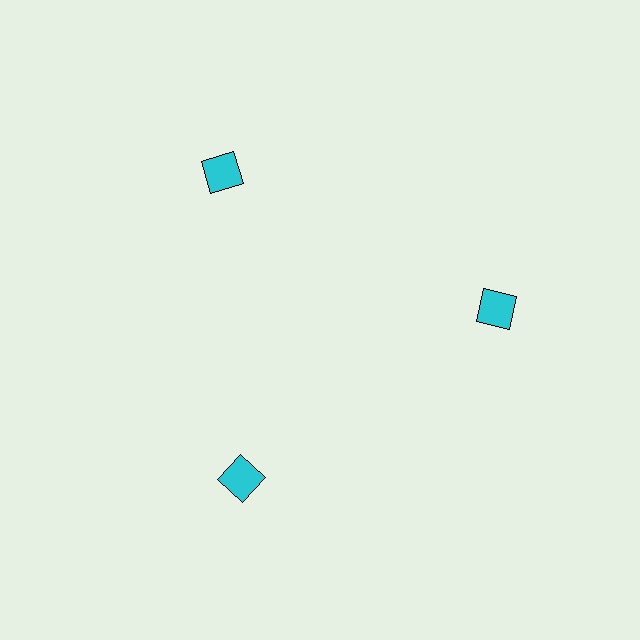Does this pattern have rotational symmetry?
Yes, this pattern has 3-fold rotational symmetry. It looks the same after rotating 120 degrees around the center.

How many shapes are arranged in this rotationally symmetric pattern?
There are 3 shapes, arranged in 3 groups of 1.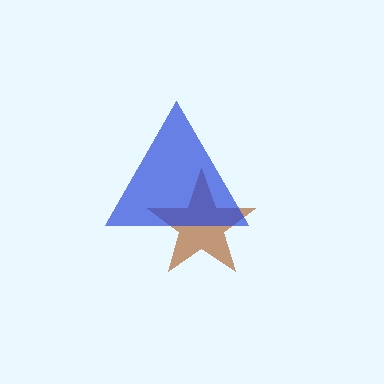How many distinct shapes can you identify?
There are 2 distinct shapes: a brown star, a blue triangle.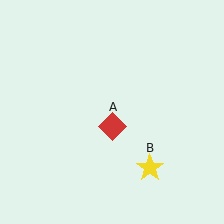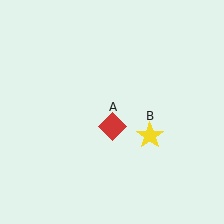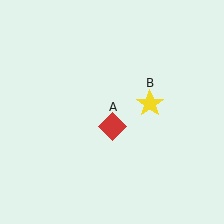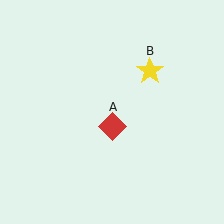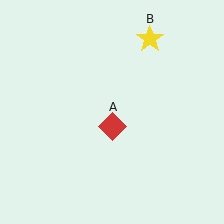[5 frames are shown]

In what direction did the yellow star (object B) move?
The yellow star (object B) moved up.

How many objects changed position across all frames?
1 object changed position: yellow star (object B).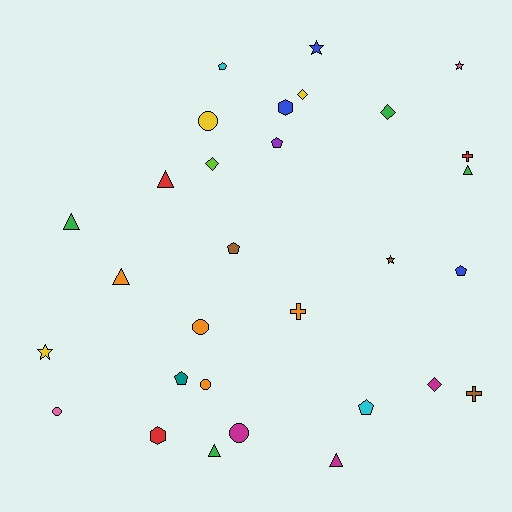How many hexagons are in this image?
There are 2 hexagons.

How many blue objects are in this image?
There are 3 blue objects.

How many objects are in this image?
There are 30 objects.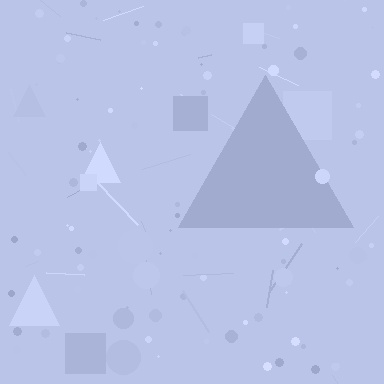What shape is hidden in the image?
A triangle is hidden in the image.